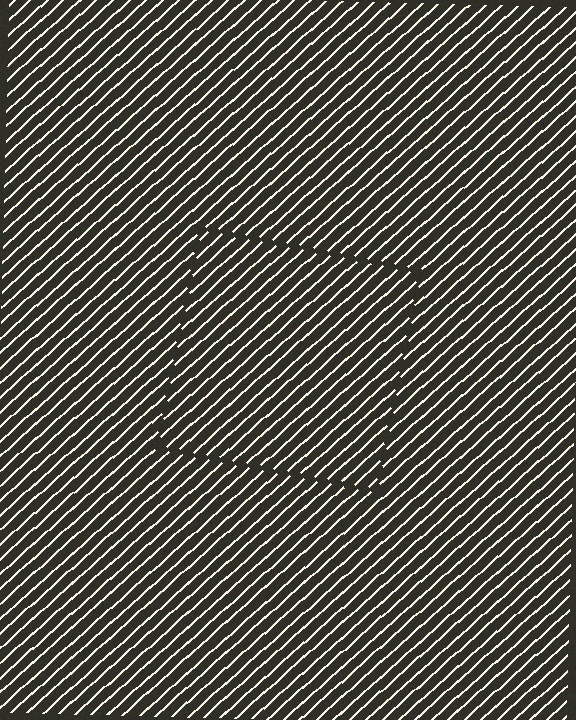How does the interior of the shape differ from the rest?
The interior of the shape contains the same grating, shifted by half a period — the contour is defined by the phase discontinuity where line-ends from the inner and outer gratings abut.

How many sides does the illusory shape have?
4 sides — the line-ends trace a square.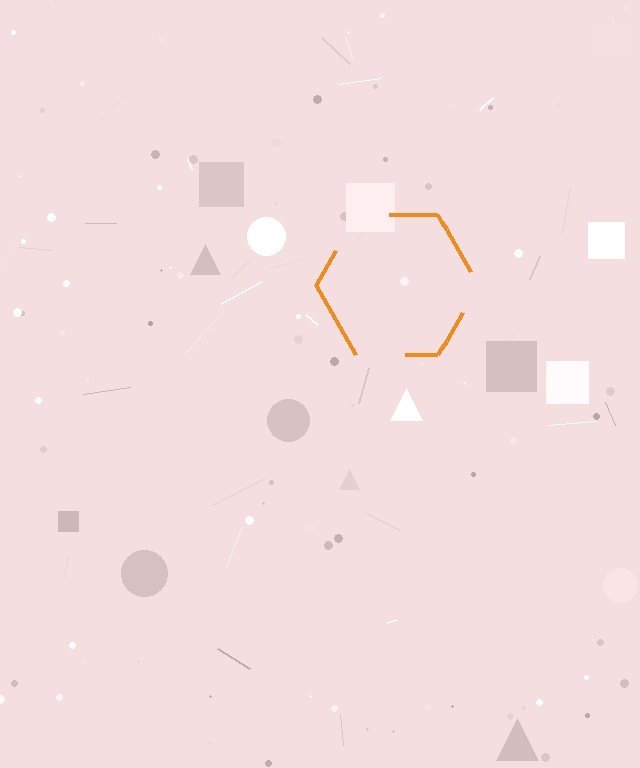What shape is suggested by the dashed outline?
The dashed outline suggests a hexagon.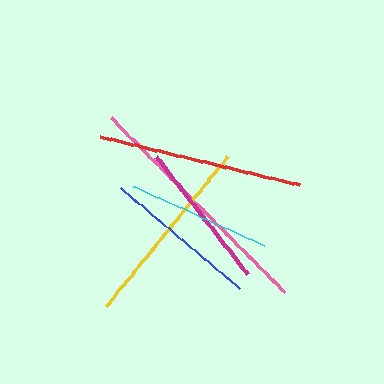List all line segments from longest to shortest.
From longest to shortest: pink, red, yellow, blue, magenta, cyan.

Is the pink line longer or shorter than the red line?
The pink line is longer than the red line.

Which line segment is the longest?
The pink line is the longest at approximately 246 pixels.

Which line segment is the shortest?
The cyan line is the shortest at approximately 144 pixels.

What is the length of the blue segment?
The blue segment is approximately 157 pixels long.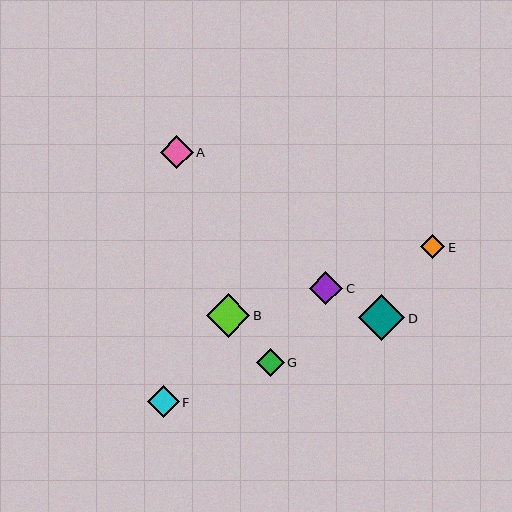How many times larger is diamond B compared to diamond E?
Diamond B is approximately 1.8 times the size of diamond E.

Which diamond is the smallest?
Diamond E is the smallest with a size of approximately 24 pixels.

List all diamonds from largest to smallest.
From largest to smallest: D, B, C, A, F, G, E.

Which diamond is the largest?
Diamond D is the largest with a size of approximately 47 pixels.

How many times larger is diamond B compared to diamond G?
Diamond B is approximately 1.6 times the size of diamond G.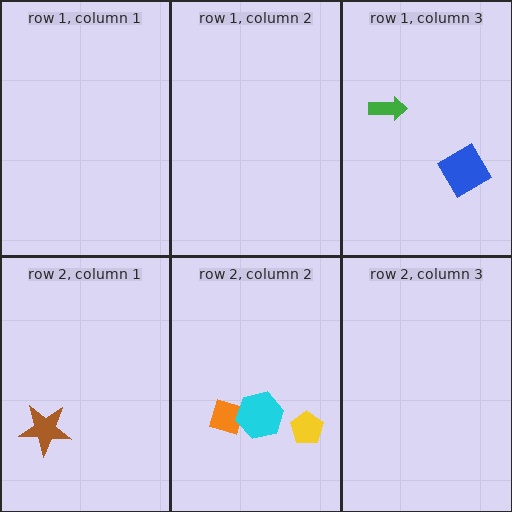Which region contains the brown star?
The row 2, column 1 region.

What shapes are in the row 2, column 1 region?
The brown star.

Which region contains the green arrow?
The row 1, column 3 region.